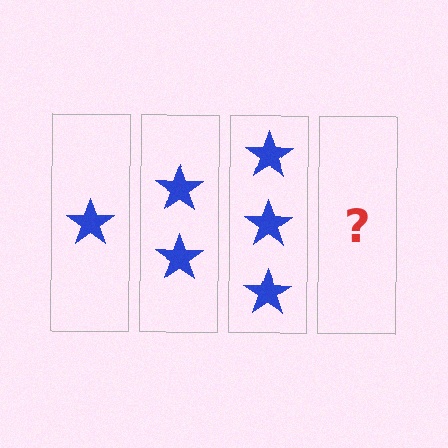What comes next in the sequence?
The next element should be 4 stars.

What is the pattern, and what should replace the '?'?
The pattern is that each step adds one more star. The '?' should be 4 stars.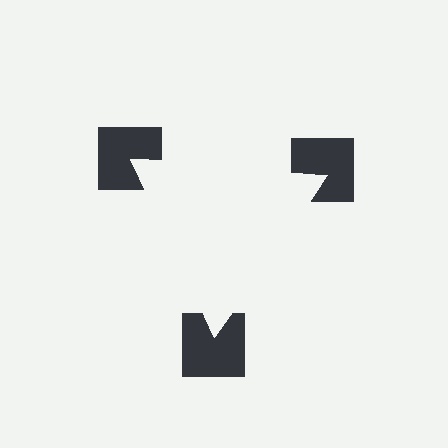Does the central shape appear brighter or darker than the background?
It typically appears slightly brighter than the background, even though no actual brightness change is drawn.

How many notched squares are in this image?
There are 3 — one at each vertex of the illusory triangle.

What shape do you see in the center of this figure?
An illusory triangle — its edges are inferred from the aligned wedge cuts in the notched squares, not physically drawn.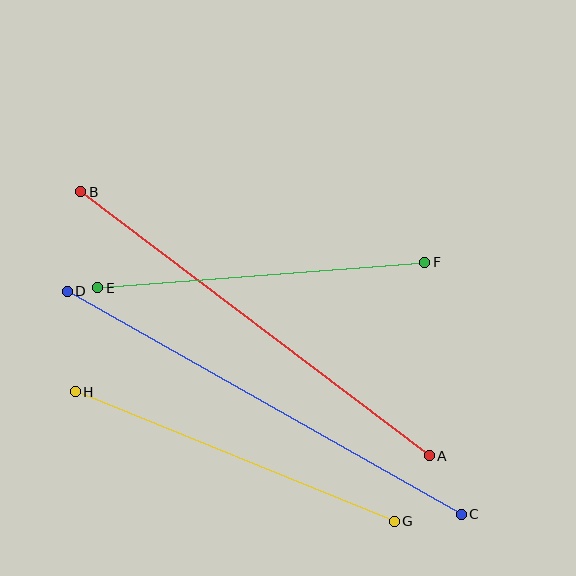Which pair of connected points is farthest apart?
Points C and D are farthest apart.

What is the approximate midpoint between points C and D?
The midpoint is at approximately (264, 403) pixels.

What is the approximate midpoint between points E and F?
The midpoint is at approximately (261, 275) pixels.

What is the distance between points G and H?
The distance is approximately 344 pixels.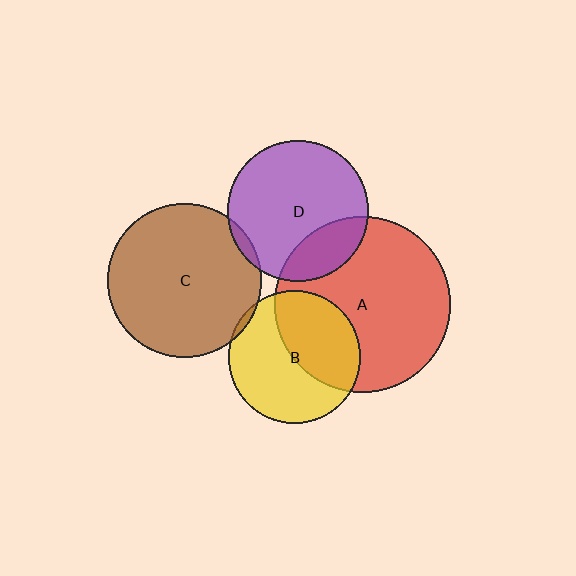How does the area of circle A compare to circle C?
Approximately 1.3 times.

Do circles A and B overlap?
Yes.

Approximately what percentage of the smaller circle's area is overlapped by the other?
Approximately 45%.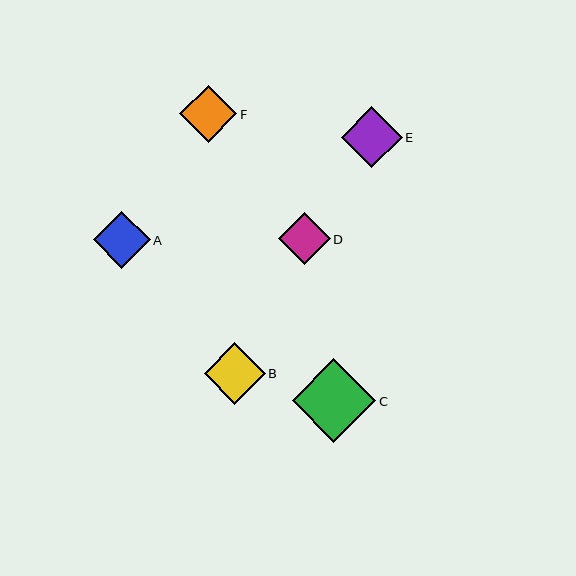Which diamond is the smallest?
Diamond D is the smallest with a size of approximately 52 pixels.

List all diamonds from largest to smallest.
From largest to smallest: C, B, E, F, A, D.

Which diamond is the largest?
Diamond C is the largest with a size of approximately 84 pixels.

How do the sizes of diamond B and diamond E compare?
Diamond B and diamond E are approximately the same size.